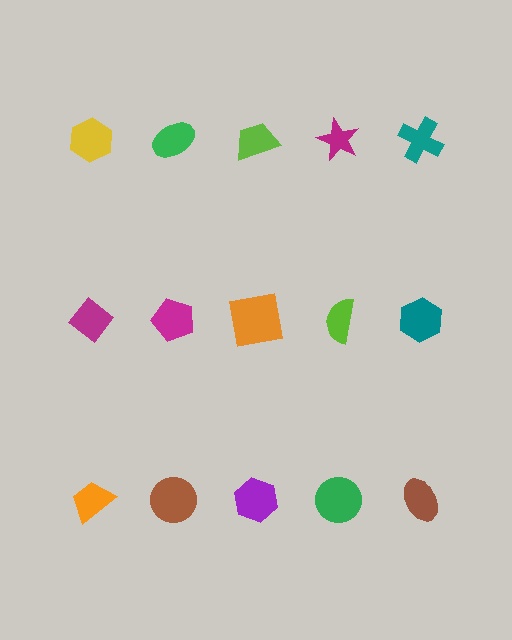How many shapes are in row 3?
5 shapes.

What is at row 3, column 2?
A brown circle.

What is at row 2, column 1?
A magenta diamond.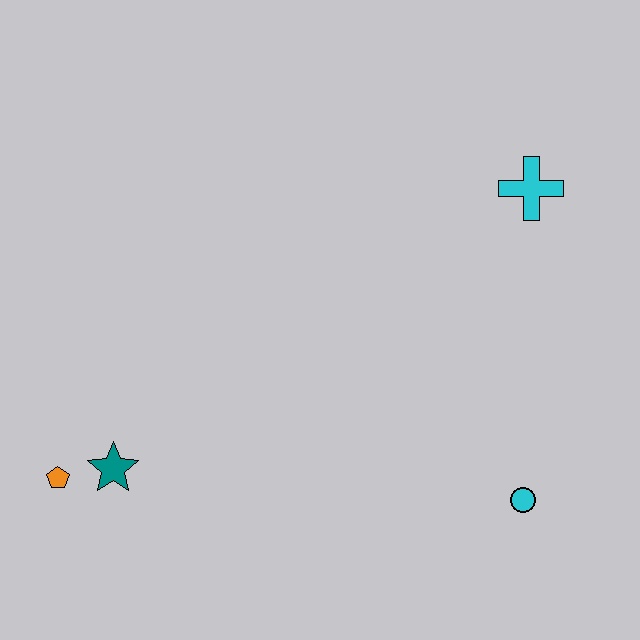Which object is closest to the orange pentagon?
The teal star is closest to the orange pentagon.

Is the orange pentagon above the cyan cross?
No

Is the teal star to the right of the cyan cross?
No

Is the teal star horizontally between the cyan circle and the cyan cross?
No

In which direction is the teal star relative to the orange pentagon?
The teal star is to the right of the orange pentagon.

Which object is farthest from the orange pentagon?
The cyan cross is farthest from the orange pentagon.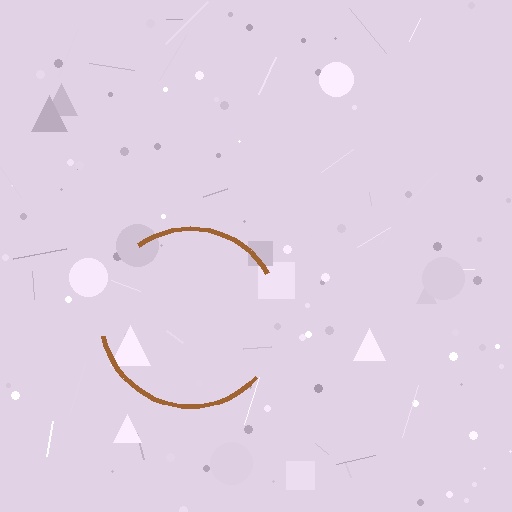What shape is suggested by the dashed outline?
The dashed outline suggests a circle.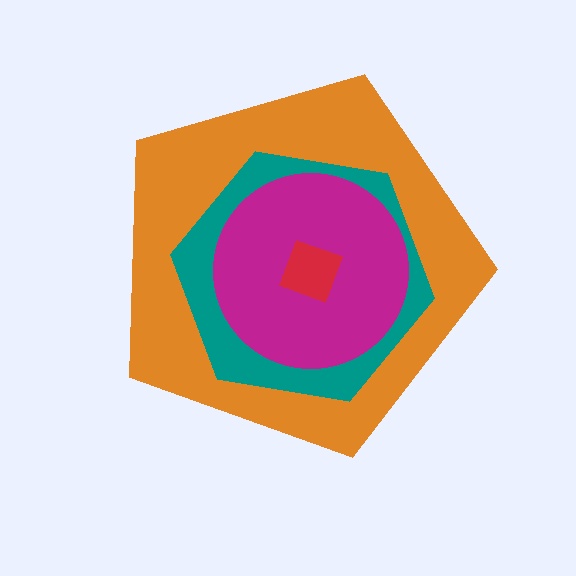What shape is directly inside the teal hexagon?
The magenta circle.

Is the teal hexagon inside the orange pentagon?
Yes.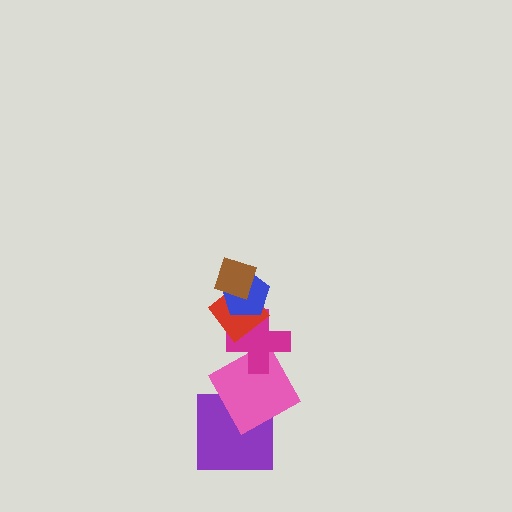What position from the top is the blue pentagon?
The blue pentagon is 2nd from the top.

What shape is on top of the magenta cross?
The red diamond is on top of the magenta cross.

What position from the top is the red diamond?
The red diamond is 3rd from the top.